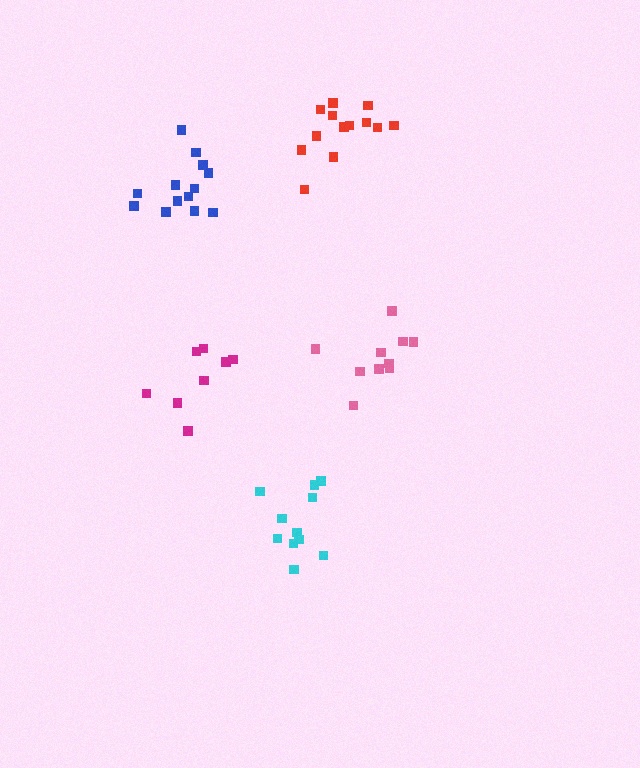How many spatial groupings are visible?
There are 5 spatial groupings.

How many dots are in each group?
Group 1: 13 dots, Group 2: 8 dots, Group 3: 11 dots, Group 4: 13 dots, Group 5: 10 dots (55 total).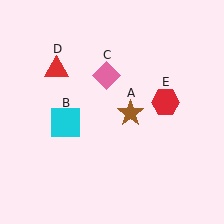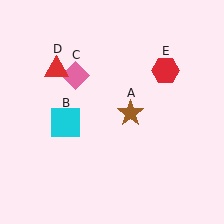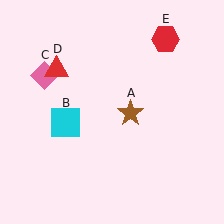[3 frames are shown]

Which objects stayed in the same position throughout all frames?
Brown star (object A) and cyan square (object B) and red triangle (object D) remained stationary.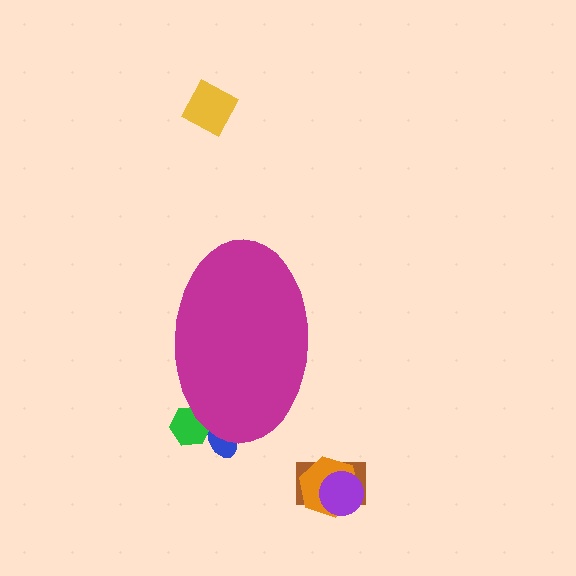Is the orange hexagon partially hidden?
No, the orange hexagon is fully visible.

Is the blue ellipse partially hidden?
Yes, the blue ellipse is partially hidden behind the magenta ellipse.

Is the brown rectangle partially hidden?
No, the brown rectangle is fully visible.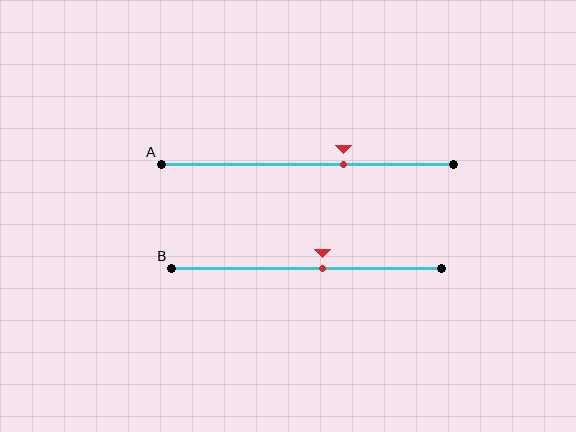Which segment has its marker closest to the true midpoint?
Segment B has its marker closest to the true midpoint.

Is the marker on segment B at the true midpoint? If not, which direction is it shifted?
No, the marker on segment B is shifted to the right by about 6% of the segment length.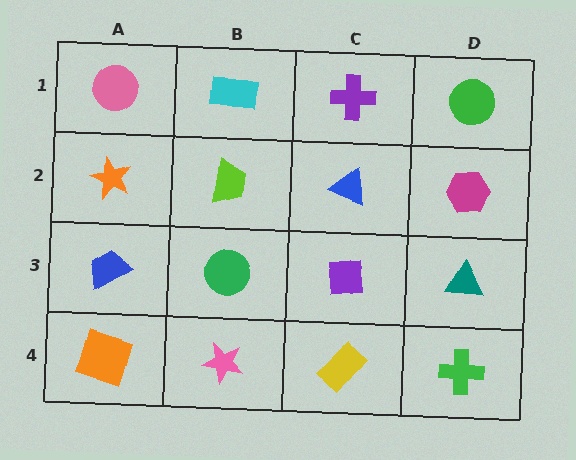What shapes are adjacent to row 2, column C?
A purple cross (row 1, column C), a purple square (row 3, column C), a lime trapezoid (row 2, column B), a magenta hexagon (row 2, column D).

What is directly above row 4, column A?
A blue trapezoid.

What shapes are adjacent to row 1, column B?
A lime trapezoid (row 2, column B), a pink circle (row 1, column A), a purple cross (row 1, column C).